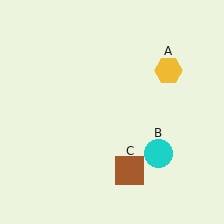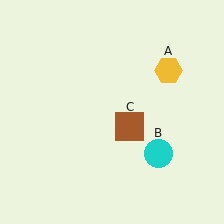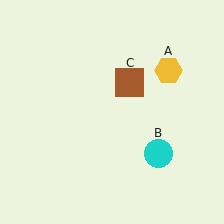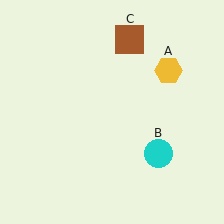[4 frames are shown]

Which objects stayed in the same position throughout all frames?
Yellow hexagon (object A) and cyan circle (object B) remained stationary.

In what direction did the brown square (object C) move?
The brown square (object C) moved up.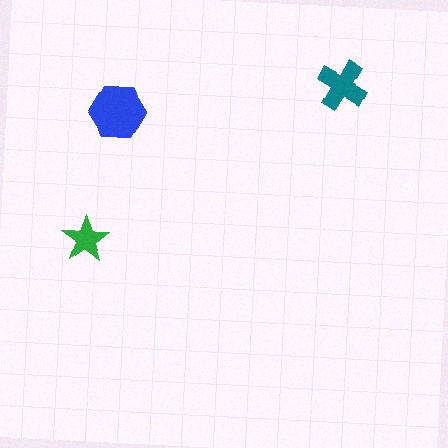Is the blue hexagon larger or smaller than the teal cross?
Larger.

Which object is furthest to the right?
The teal cross is rightmost.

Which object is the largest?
The blue hexagon.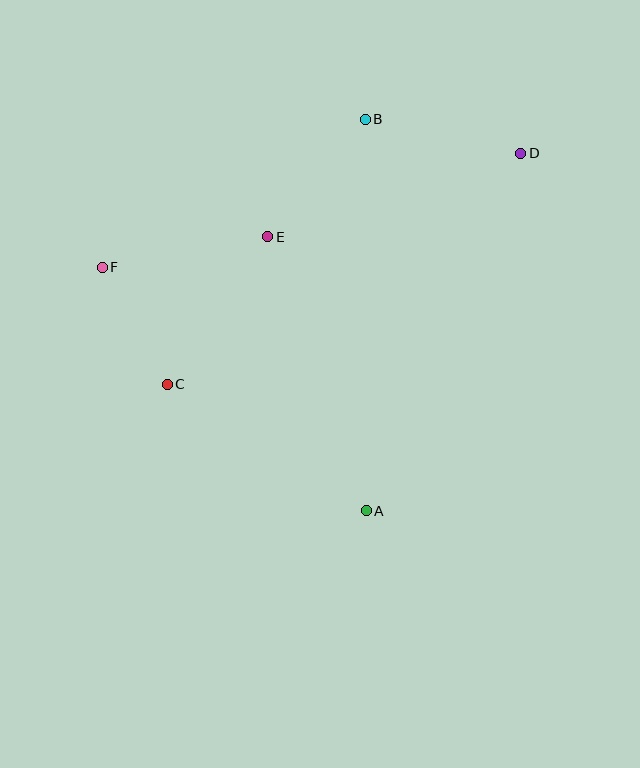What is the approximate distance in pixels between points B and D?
The distance between B and D is approximately 159 pixels.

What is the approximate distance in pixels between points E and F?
The distance between E and F is approximately 168 pixels.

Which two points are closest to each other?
Points C and F are closest to each other.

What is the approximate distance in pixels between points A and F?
The distance between A and F is approximately 359 pixels.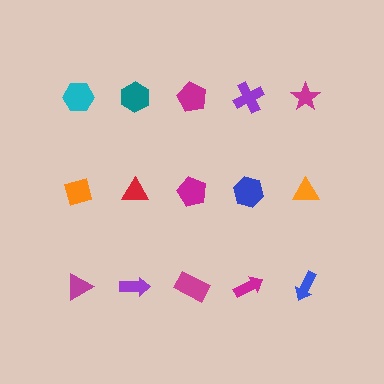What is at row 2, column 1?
An orange square.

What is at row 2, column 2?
A red triangle.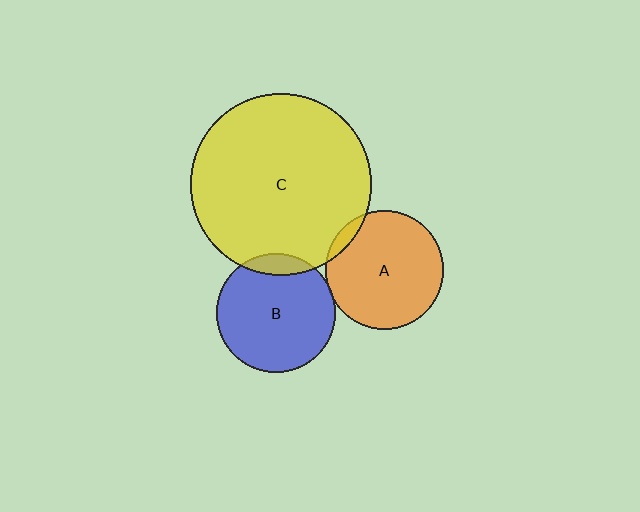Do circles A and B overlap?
Yes.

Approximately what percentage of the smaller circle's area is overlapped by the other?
Approximately 5%.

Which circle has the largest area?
Circle C (yellow).